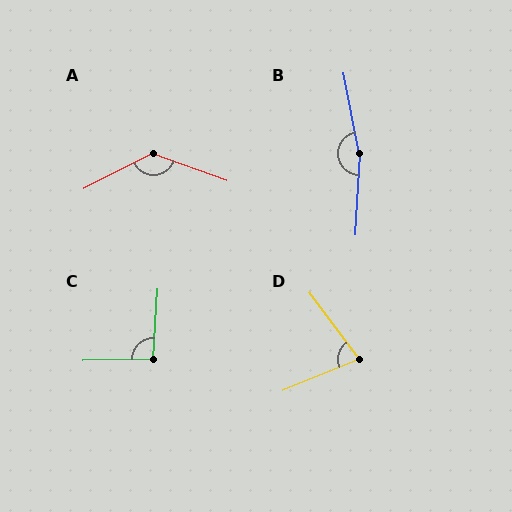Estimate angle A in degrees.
Approximately 133 degrees.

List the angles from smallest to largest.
D (76°), C (95°), A (133°), B (166°).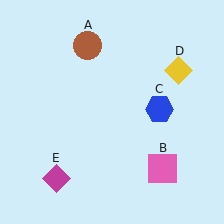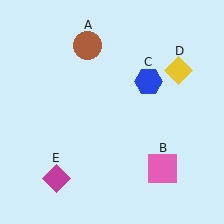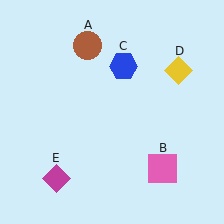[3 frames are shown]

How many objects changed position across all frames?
1 object changed position: blue hexagon (object C).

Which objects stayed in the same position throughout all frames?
Brown circle (object A) and pink square (object B) and yellow diamond (object D) and magenta diamond (object E) remained stationary.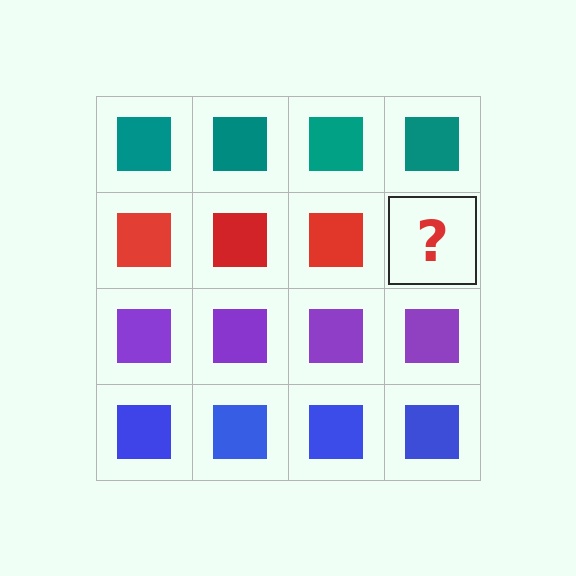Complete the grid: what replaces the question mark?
The question mark should be replaced with a red square.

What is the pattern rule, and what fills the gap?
The rule is that each row has a consistent color. The gap should be filled with a red square.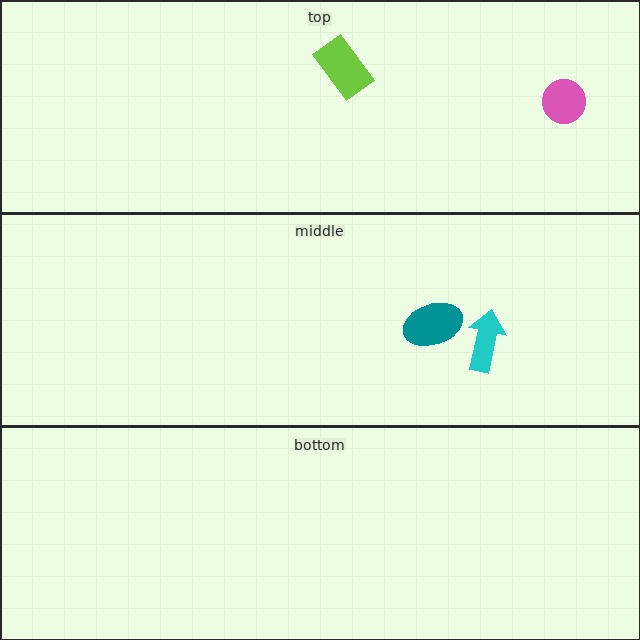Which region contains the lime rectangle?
The top region.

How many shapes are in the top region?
2.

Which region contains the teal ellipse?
The middle region.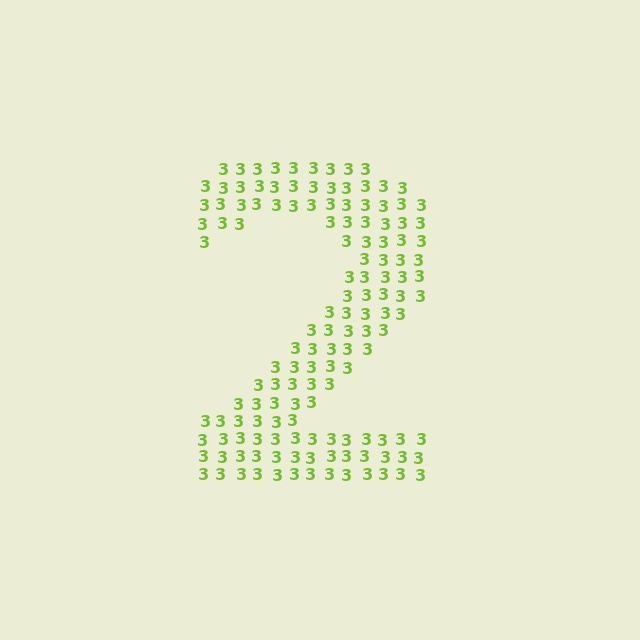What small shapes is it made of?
It is made of small digit 3's.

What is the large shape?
The large shape is the digit 2.